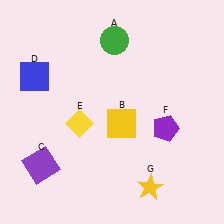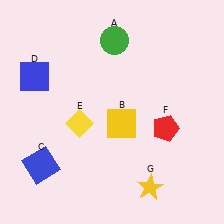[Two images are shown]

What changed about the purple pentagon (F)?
In Image 1, F is purple. In Image 2, it changed to red.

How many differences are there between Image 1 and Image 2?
There are 2 differences between the two images.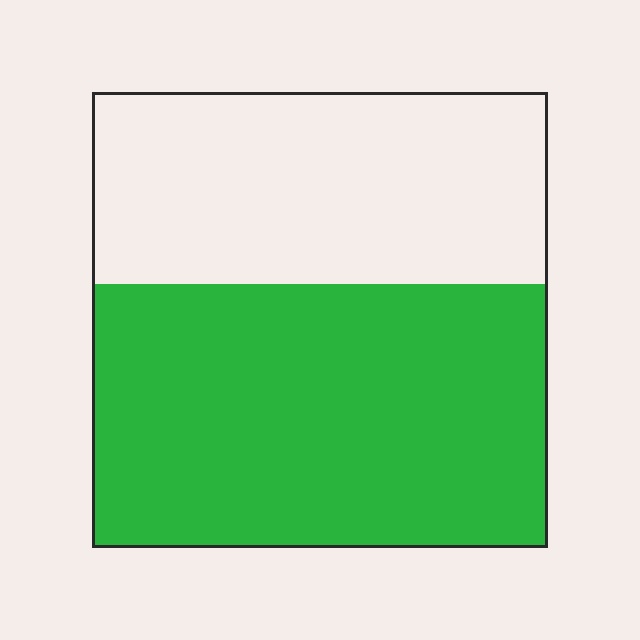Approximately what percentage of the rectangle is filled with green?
Approximately 60%.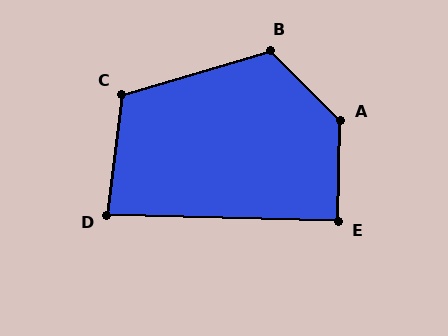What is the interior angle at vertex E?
Approximately 90 degrees (approximately right).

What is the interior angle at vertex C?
Approximately 113 degrees (obtuse).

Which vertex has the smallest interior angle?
D, at approximately 85 degrees.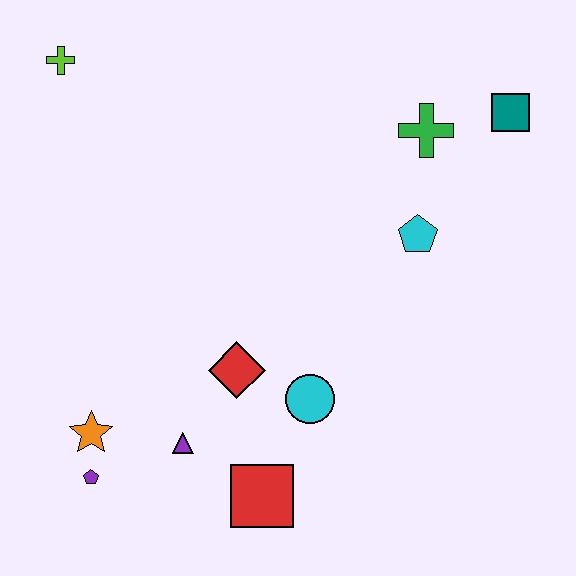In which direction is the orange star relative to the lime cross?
The orange star is below the lime cross.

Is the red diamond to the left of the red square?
Yes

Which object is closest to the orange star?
The purple pentagon is closest to the orange star.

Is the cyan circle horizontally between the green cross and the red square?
Yes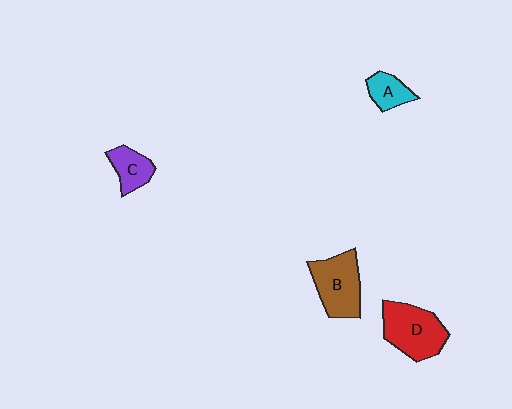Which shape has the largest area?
Shape D (red).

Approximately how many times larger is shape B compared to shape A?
Approximately 2.1 times.